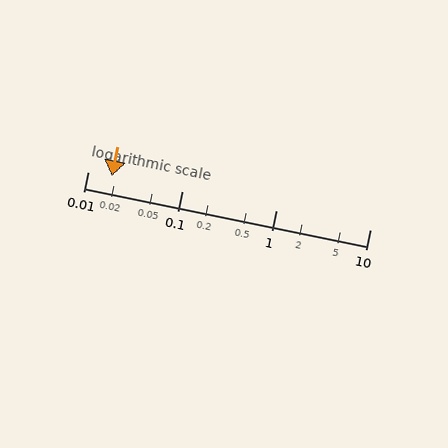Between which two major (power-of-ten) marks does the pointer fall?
The pointer is between 0.01 and 0.1.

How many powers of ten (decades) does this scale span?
The scale spans 3 decades, from 0.01 to 10.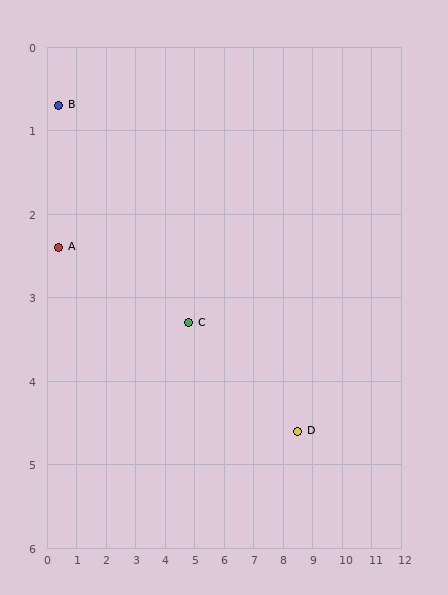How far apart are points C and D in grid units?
Points C and D are about 3.9 grid units apart.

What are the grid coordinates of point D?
Point D is at approximately (8.5, 4.6).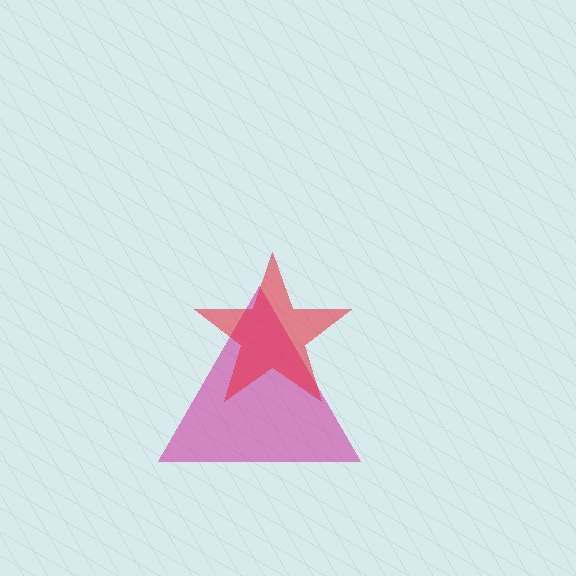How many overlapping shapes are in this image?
There are 2 overlapping shapes in the image.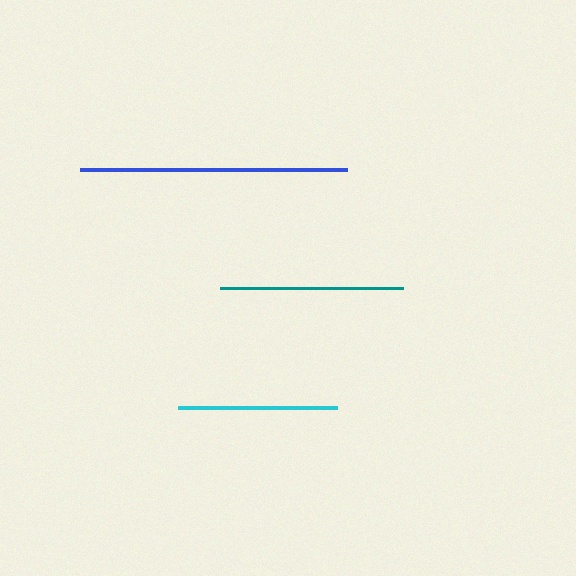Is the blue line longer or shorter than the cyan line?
The blue line is longer than the cyan line.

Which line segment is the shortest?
The cyan line is the shortest at approximately 159 pixels.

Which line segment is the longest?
The blue line is the longest at approximately 267 pixels.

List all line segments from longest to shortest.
From longest to shortest: blue, teal, cyan.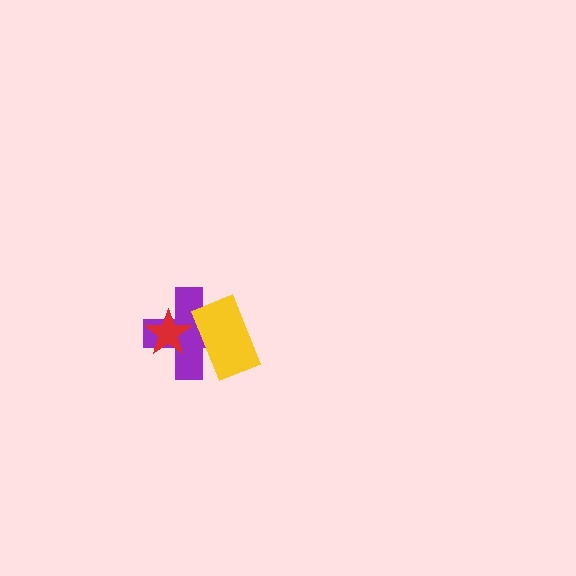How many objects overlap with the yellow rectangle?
1 object overlaps with the yellow rectangle.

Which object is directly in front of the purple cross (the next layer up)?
The red star is directly in front of the purple cross.